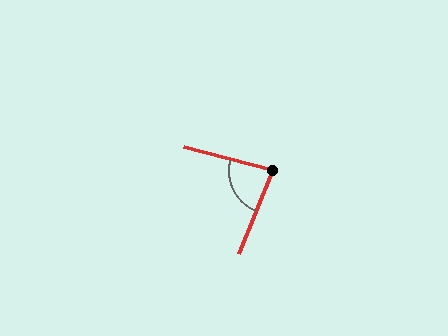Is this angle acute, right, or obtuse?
It is acute.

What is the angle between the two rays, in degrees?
Approximately 83 degrees.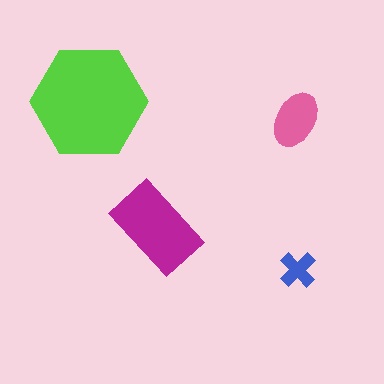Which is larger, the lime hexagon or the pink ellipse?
The lime hexagon.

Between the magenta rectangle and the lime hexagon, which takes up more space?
The lime hexagon.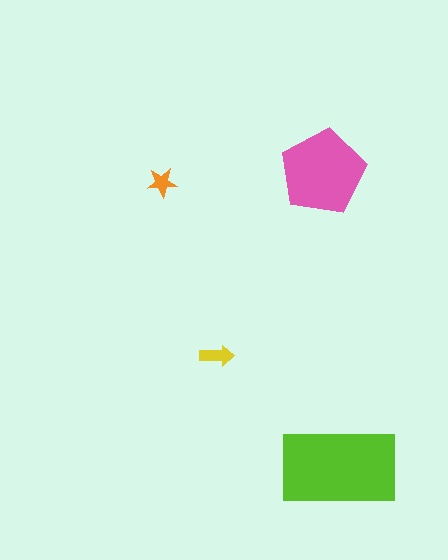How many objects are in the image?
There are 4 objects in the image.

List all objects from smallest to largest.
The orange star, the yellow arrow, the pink pentagon, the lime rectangle.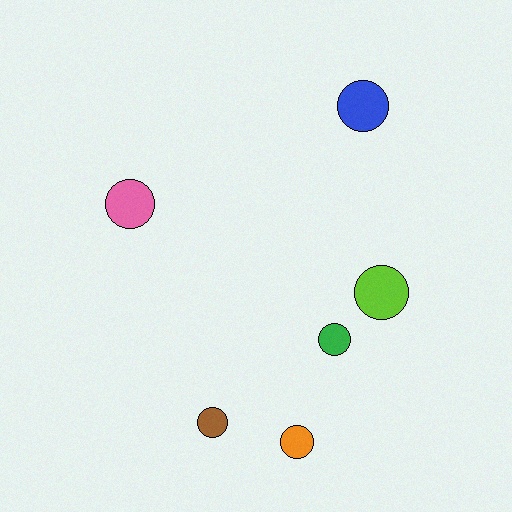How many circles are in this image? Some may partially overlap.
There are 6 circles.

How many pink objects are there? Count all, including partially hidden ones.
There is 1 pink object.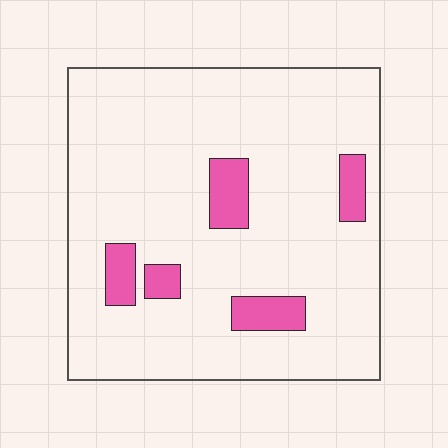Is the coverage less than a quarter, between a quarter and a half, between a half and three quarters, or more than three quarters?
Less than a quarter.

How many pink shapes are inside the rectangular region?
5.